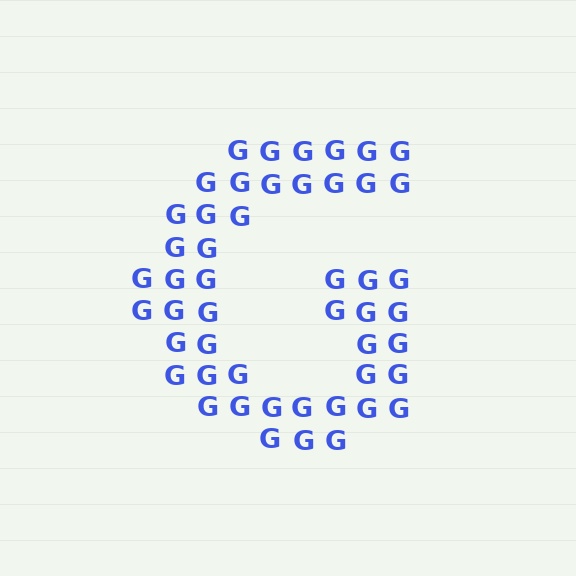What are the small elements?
The small elements are letter G's.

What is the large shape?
The large shape is the letter G.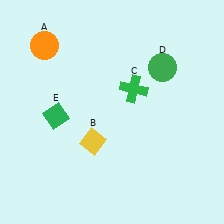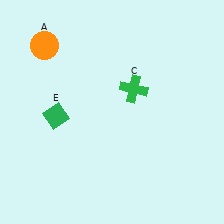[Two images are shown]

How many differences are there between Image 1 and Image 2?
There are 2 differences between the two images.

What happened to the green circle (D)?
The green circle (D) was removed in Image 2. It was in the top-right area of Image 1.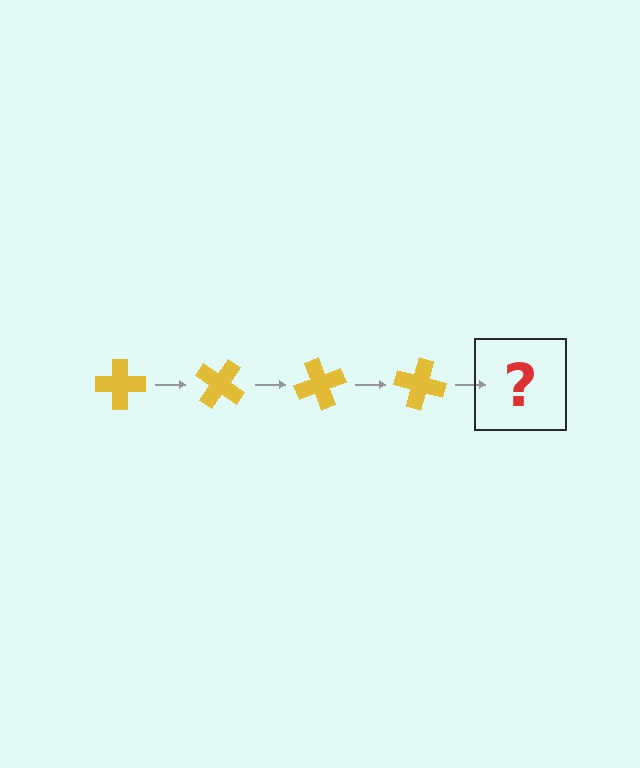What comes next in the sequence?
The next element should be a yellow cross rotated 140 degrees.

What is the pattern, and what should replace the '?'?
The pattern is that the cross rotates 35 degrees each step. The '?' should be a yellow cross rotated 140 degrees.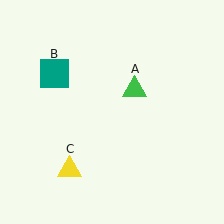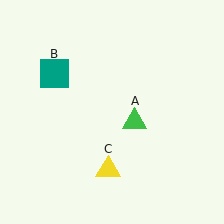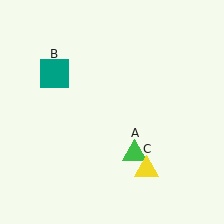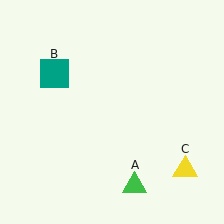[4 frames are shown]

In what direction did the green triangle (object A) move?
The green triangle (object A) moved down.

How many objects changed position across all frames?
2 objects changed position: green triangle (object A), yellow triangle (object C).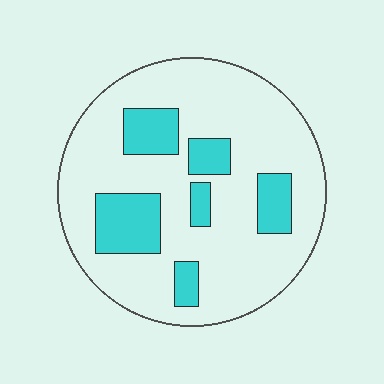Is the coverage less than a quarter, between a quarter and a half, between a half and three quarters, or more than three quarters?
Less than a quarter.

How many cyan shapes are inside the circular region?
6.